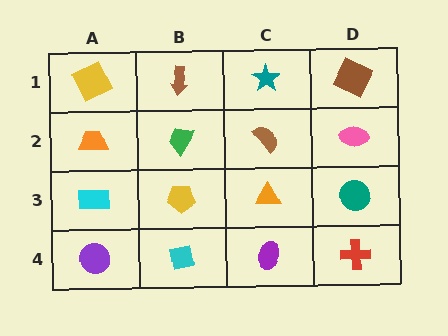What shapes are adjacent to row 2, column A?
A yellow square (row 1, column A), a cyan rectangle (row 3, column A), a green trapezoid (row 2, column B).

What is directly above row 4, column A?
A cyan rectangle.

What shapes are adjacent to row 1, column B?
A green trapezoid (row 2, column B), a yellow square (row 1, column A), a teal star (row 1, column C).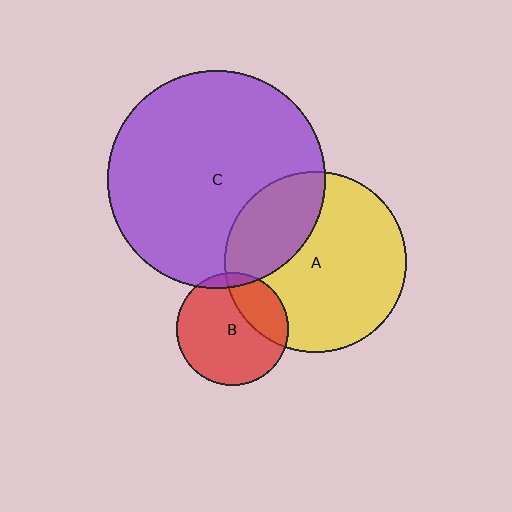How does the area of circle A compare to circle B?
Approximately 2.6 times.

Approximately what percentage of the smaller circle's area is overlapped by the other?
Approximately 30%.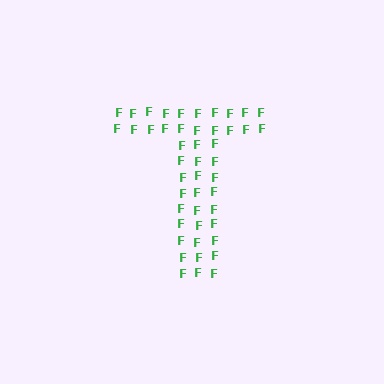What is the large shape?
The large shape is the letter T.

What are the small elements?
The small elements are letter F's.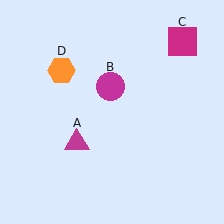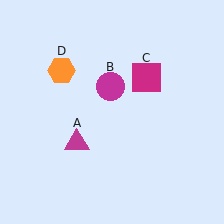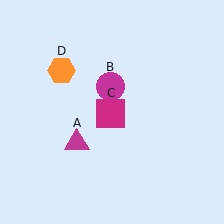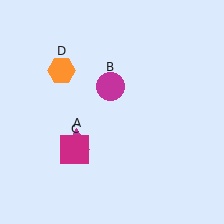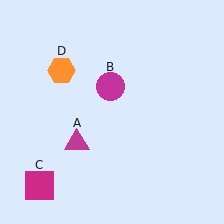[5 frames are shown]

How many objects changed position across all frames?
1 object changed position: magenta square (object C).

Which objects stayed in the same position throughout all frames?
Magenta triangle (object A) and magenta circle (object B) and orange hexagon (object D) remained stationary.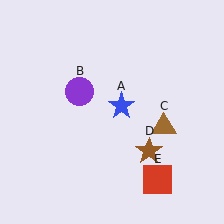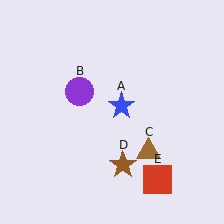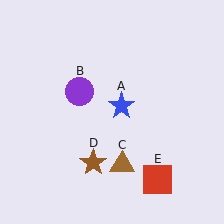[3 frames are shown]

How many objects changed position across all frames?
2 objects changed position: brown triangle (object C), brown star (object D).